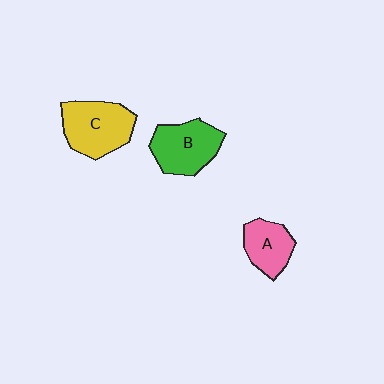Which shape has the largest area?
Shape C (yellow).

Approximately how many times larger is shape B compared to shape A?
Approximately 1.4 times.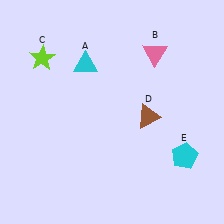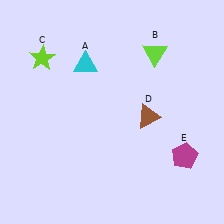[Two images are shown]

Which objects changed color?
B changed from pink to lime. E changed from cyan to magenta.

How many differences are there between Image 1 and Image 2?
There are 2 differences between the two images.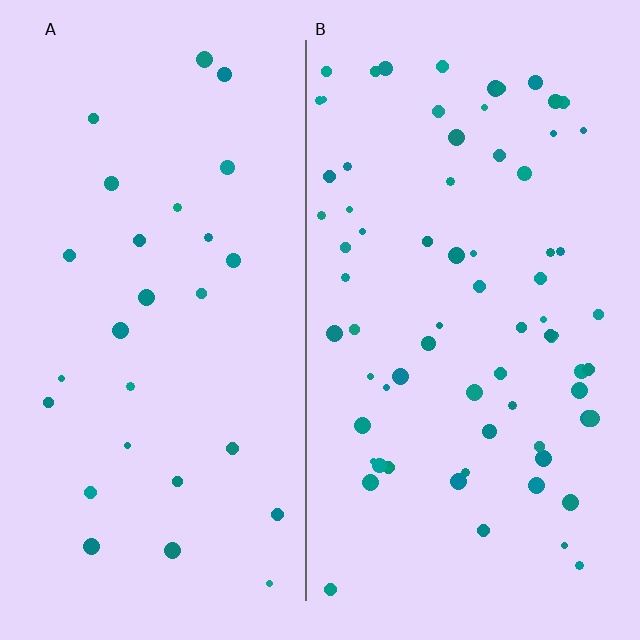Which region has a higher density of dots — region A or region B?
B (the right).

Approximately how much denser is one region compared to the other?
Approximately 2.6× — region B over region A.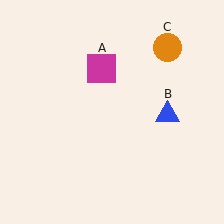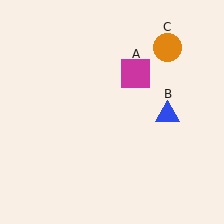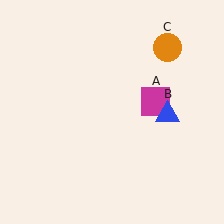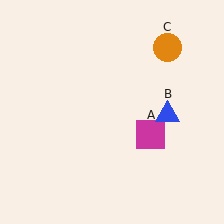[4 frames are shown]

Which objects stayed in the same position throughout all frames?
Blue triangle (object B) and orange circle (object C) remained stationary.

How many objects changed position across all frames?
1 object changed position: magenta square (object A).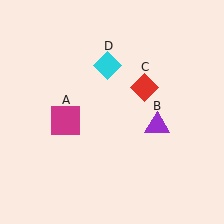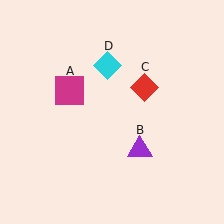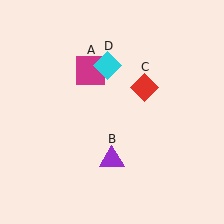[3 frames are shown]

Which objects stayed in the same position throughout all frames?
Red diamond (object C) and cyan diamond (object D) remained stationary.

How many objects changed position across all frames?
2 objects changed position: magenta square (object A), purple triangle (object B).